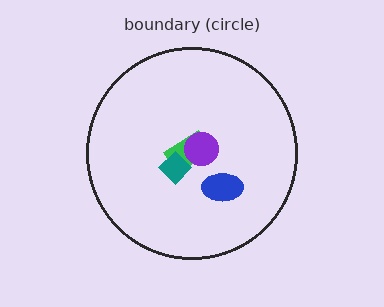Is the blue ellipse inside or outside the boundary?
Inside.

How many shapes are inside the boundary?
4 inside, 0 outside.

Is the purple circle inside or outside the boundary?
Inside.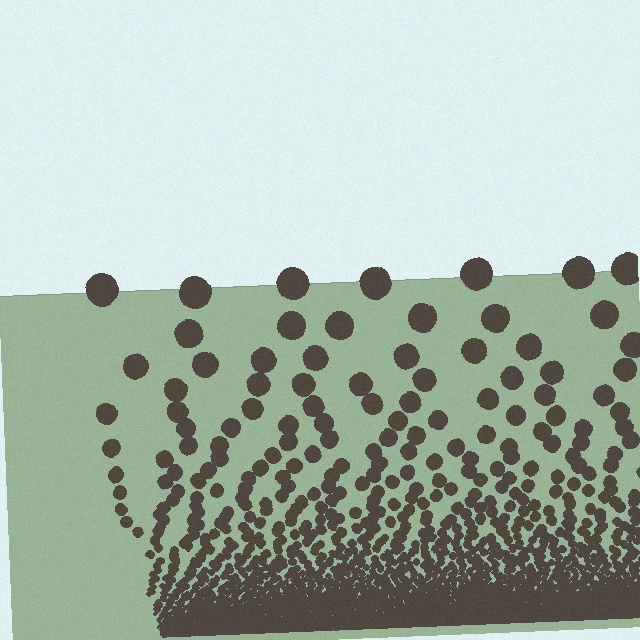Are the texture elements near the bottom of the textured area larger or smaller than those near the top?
Smaller. The gradient is inverted — elements near the bottom are smaller and denser.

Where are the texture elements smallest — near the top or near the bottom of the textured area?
Near the bottom.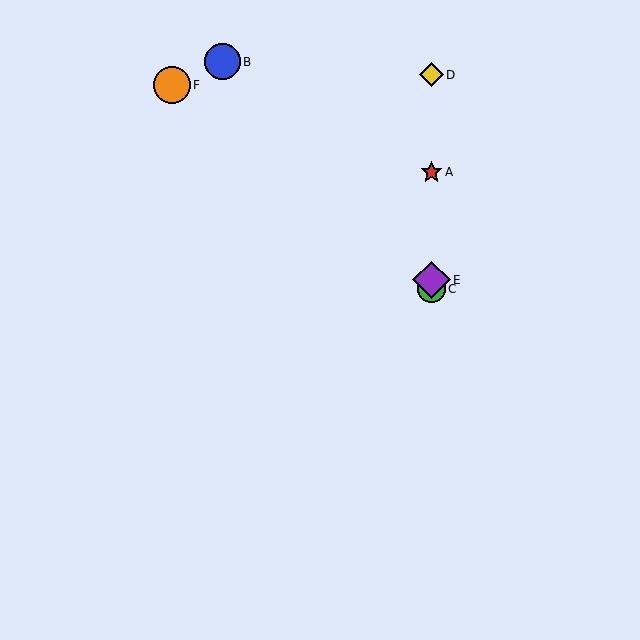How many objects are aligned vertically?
4 objects (A, C, D, E) are aligned vertically.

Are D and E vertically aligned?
Yes, both are at x≈431.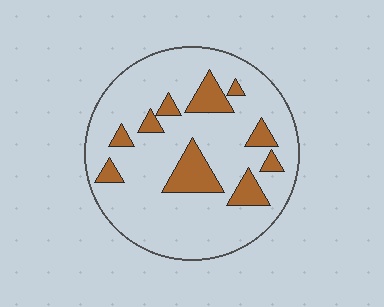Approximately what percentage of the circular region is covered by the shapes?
Approximately 15%.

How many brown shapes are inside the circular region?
10.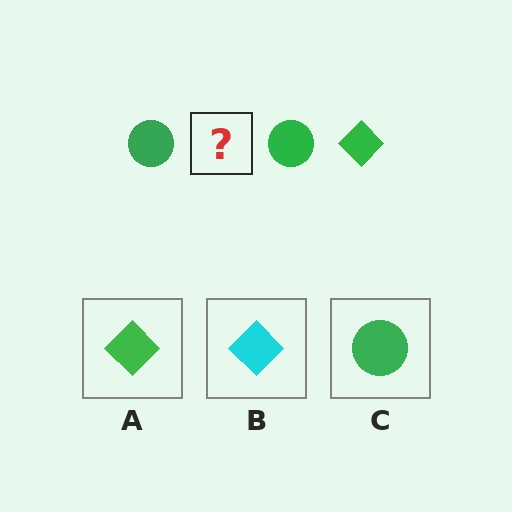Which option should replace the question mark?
Option A.